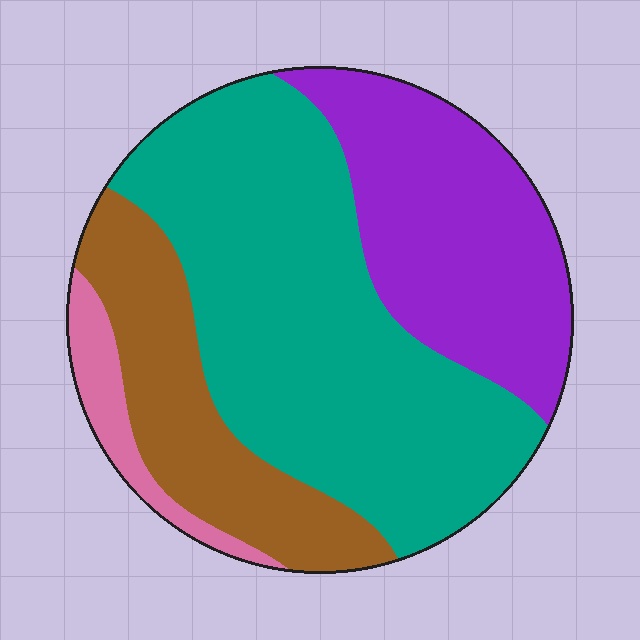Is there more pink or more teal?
Teal.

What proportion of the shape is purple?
Purple takes up about one quarter (1/4) of the shape.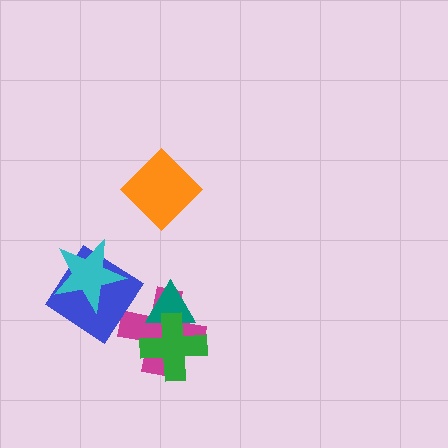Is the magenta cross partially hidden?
Yes, it is partially covered by another shape.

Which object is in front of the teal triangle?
The green cross is in front of the teal triangle.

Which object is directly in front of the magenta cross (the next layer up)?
The teal triangle is directly in front of the magenta cross.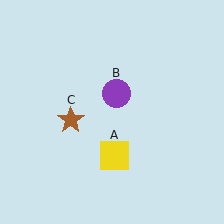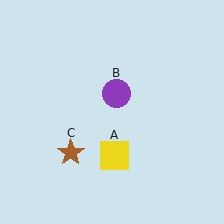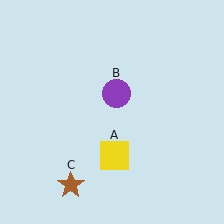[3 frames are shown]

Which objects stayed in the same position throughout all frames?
Yellow square (object A) and purple circle (object B) remained stationary.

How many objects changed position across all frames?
1 object changed position: brown star (object C).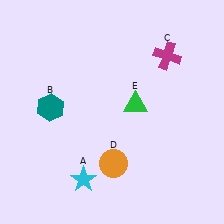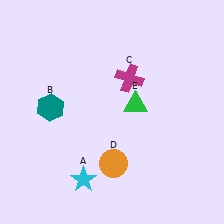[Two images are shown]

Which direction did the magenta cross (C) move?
The magenta cross (C) moved left.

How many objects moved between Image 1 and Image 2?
1 object moved between the two images.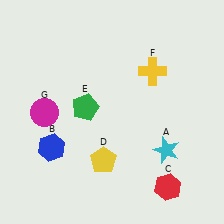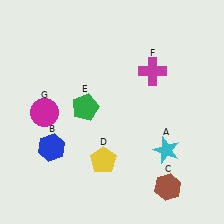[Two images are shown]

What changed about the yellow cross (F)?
In Image 1, F is yellow. In Image 2, it changed to magenta.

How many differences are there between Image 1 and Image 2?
There are 2 differences between the two images.